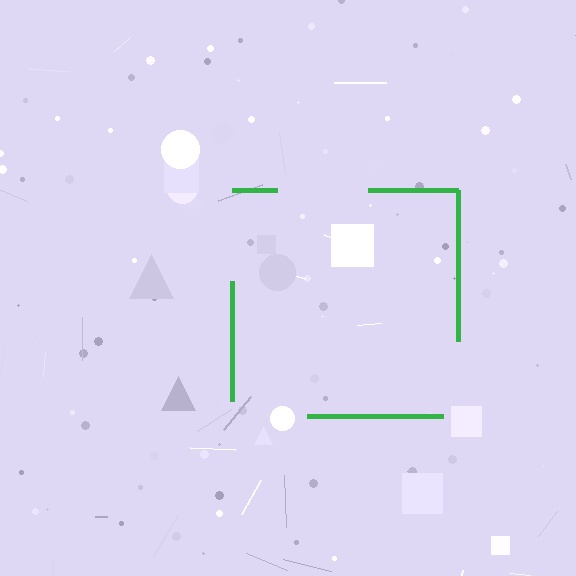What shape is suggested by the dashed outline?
The dashed outline suggests a square.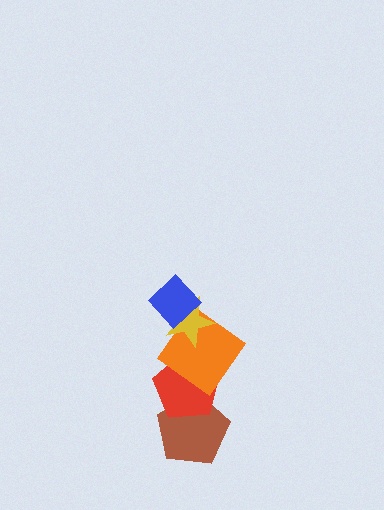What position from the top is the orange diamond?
The orange diamond is 3rd from the top.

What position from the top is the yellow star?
The yellow star is 2nd from the top.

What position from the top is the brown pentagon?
The brown pentagon is 5th from the top.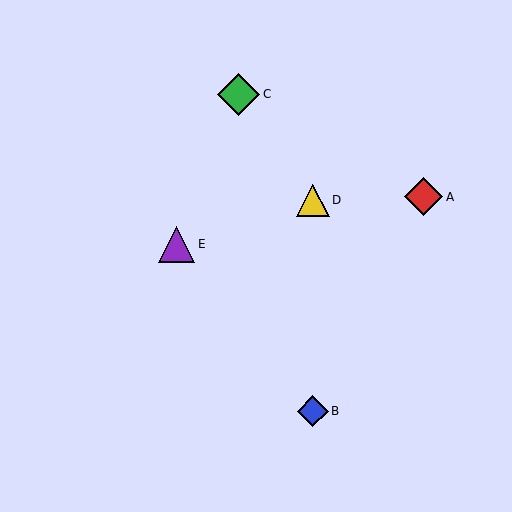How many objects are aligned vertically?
2 objects (B, D) are aligned vertically.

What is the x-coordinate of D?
Object D is at x≈313.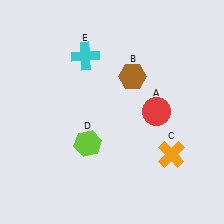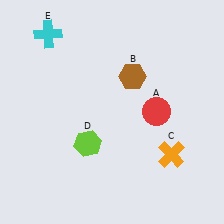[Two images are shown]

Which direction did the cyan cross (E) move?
The cyan cross (E) moved left.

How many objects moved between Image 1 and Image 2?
1 object moved between the two images.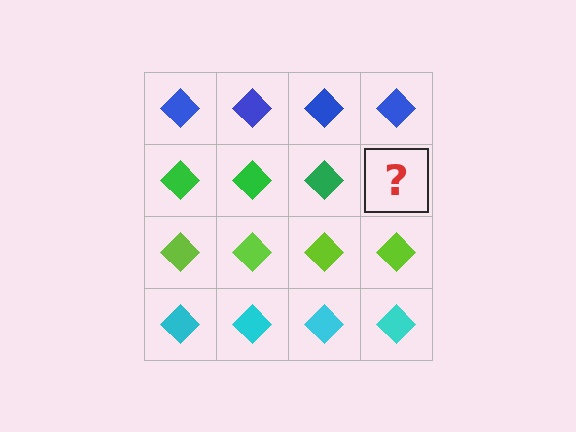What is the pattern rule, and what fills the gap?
The rule is that each row has a consistent color. The gap should be filled with a green diamond.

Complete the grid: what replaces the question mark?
The question mark should be replaced with a green diamond.